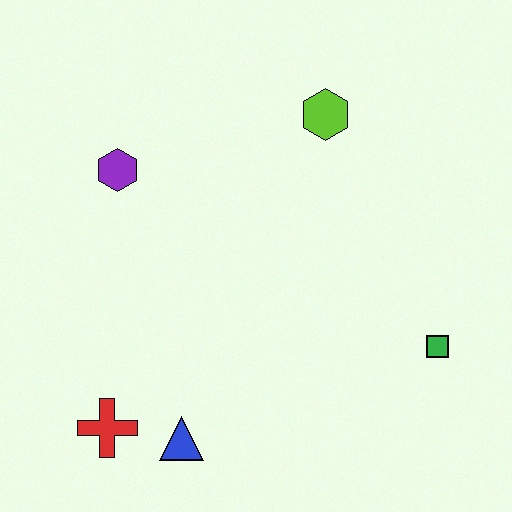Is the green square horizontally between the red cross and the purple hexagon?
No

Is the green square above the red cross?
Yes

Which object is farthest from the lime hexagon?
The red cross is farthest from the lime hexagon.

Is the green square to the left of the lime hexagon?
No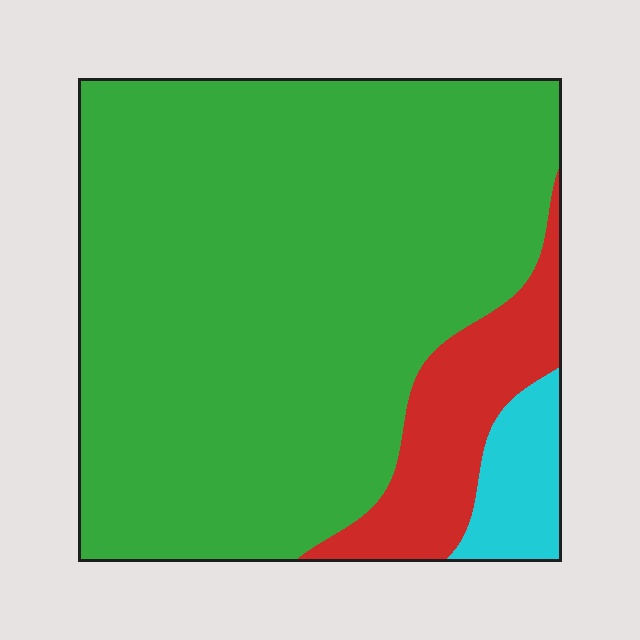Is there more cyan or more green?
Green.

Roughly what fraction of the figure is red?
Red takes up less than a quarter of the figure.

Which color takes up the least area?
Cyan, at roughly 5%.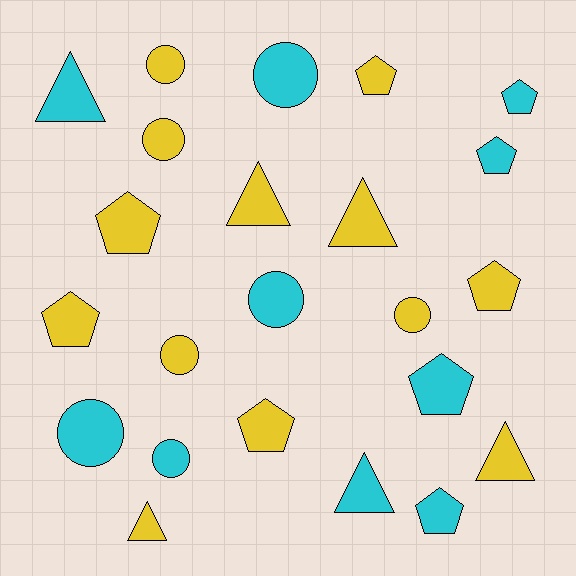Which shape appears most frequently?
Pentagon, with 9 objects.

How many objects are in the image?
There are 23 objects.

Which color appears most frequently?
Yellow, with 13 objects.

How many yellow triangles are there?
There are 4 yellow triangles.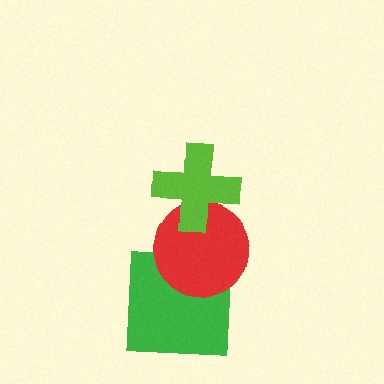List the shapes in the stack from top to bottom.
From top to bottom: the lime cross, the red circle, the green square.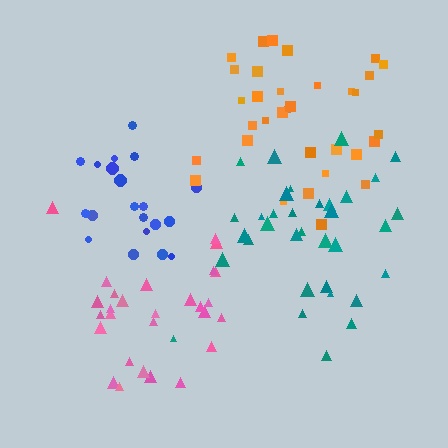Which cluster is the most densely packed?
Blue.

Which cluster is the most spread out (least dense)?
Orange.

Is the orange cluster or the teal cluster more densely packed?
Teal.